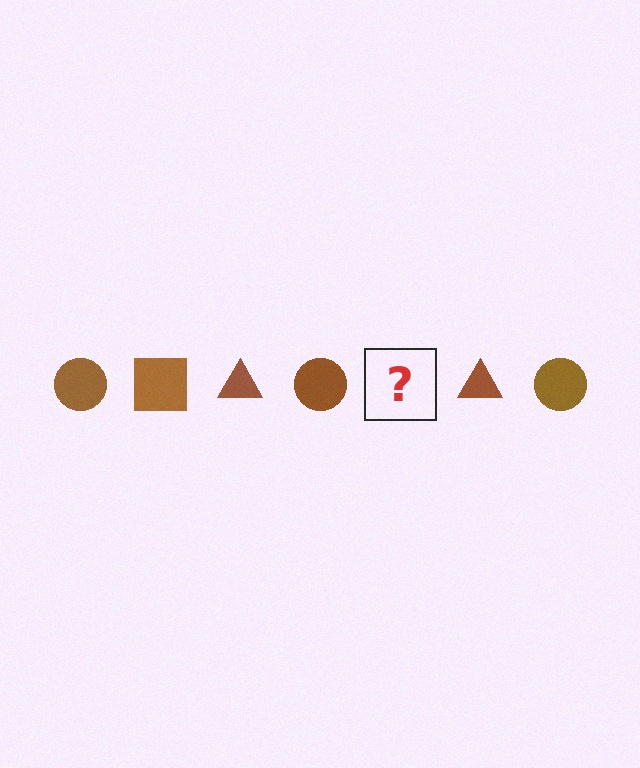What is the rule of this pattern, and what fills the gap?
The rule is that the pattern cycles through circle, square, triangle shapes in brown. The gap should be filled with a brown square.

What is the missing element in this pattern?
The missing element is a brown square.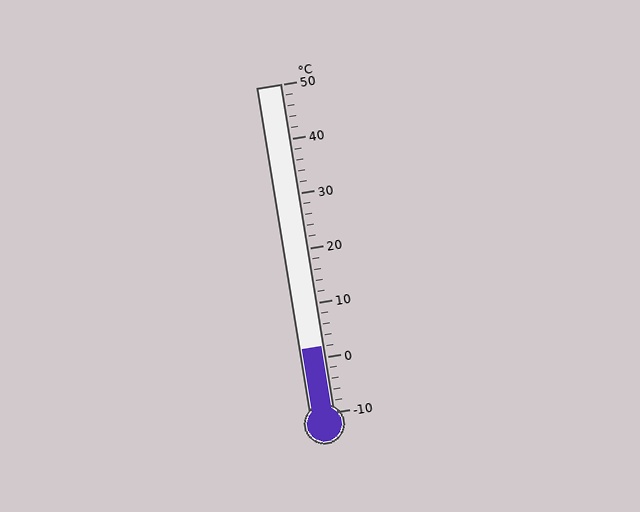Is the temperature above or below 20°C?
The temperature is below 20°C.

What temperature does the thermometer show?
The thermometer shows approximately 2°C.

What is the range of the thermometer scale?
The thermometer scale ranges from -10°C to 50°C.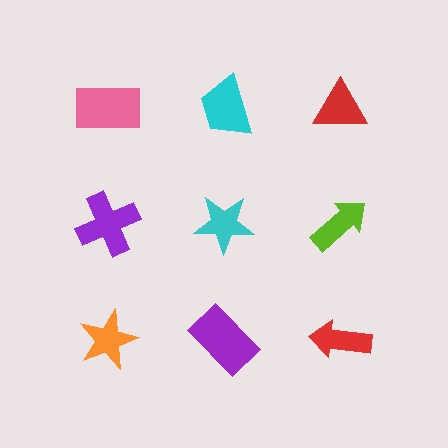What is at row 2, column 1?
A purple cross.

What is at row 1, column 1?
A pink rectangle.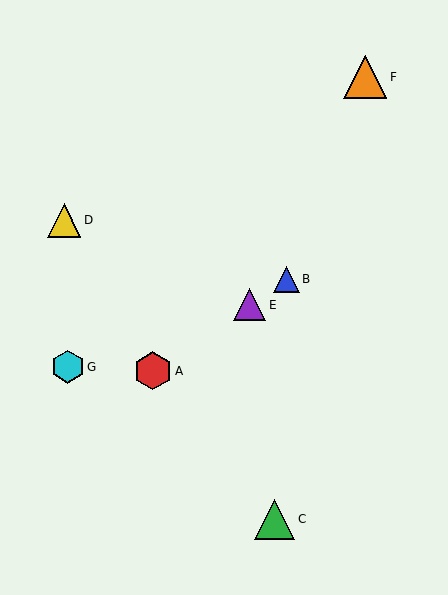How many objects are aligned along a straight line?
3 objects (A, B, E) are aligned along a straight line.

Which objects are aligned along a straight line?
Objects A, B, E are aligned along a straight line.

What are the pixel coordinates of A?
Object A is at (153, 371).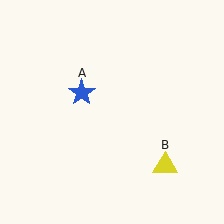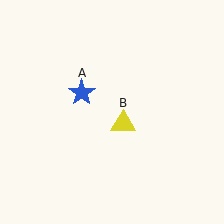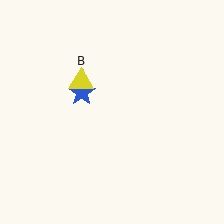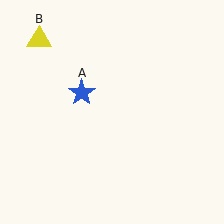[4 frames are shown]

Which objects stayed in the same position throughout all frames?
Blue star (object A) remained stationary.